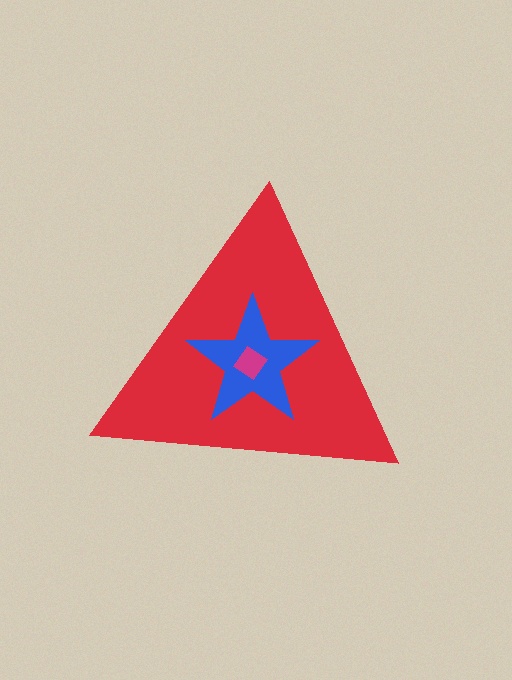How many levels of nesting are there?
3.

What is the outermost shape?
The red triangle.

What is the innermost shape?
The magenta diamond.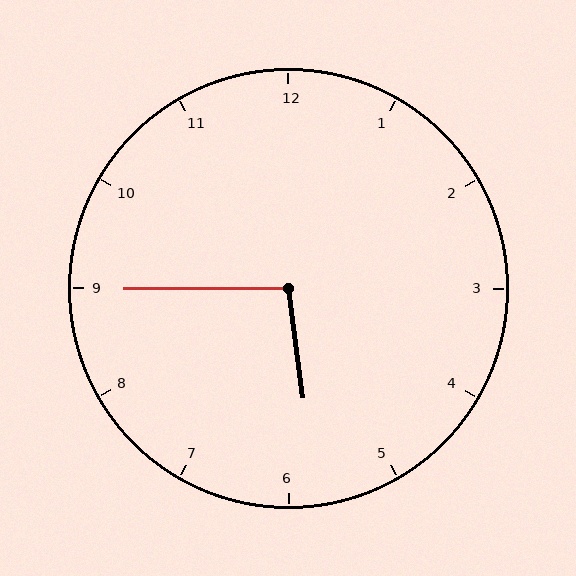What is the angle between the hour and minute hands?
Approximately 98 degrees.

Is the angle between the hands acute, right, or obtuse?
It is obtuse.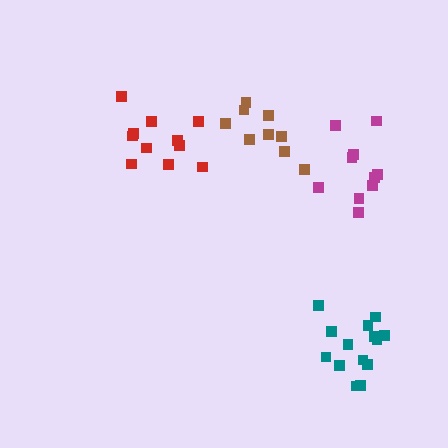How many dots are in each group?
Group 1: 9 dots, Group 2: 11 dots, Group 3: 10 dots, Group 4: 14 dots (44 total).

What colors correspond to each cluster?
The clusters are colored: brown, red, magenta, teal.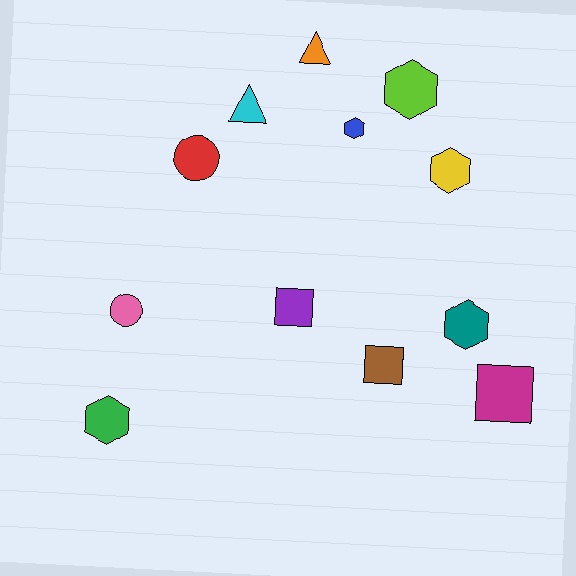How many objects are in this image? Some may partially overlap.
There are 12 objects.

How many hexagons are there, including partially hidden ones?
There are 5 hexagons.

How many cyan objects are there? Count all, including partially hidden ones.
There is 1 cyan object.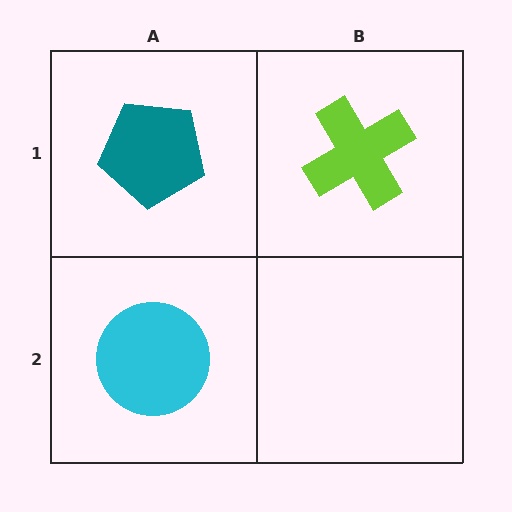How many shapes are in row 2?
1 shape.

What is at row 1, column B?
A lime cross.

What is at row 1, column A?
A teal pentagon.